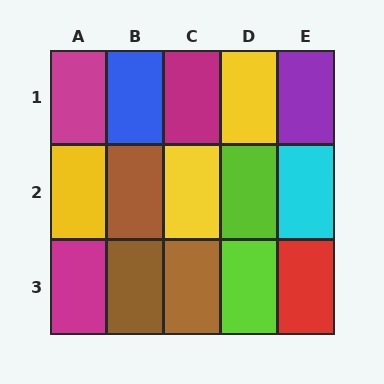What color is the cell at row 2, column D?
Lime.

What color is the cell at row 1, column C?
Magenta.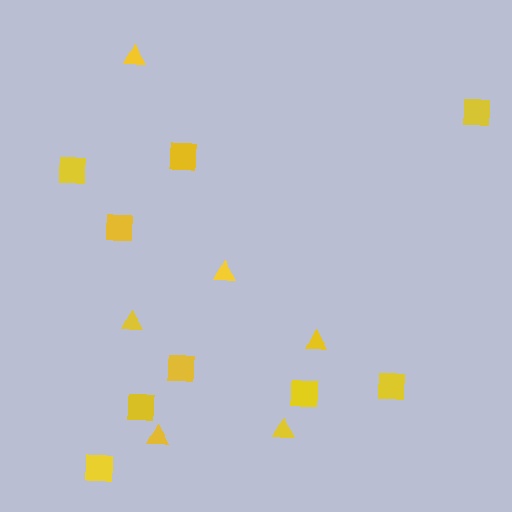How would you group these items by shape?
There are 2 groups: one group of squares (9) and one group of triangles (6).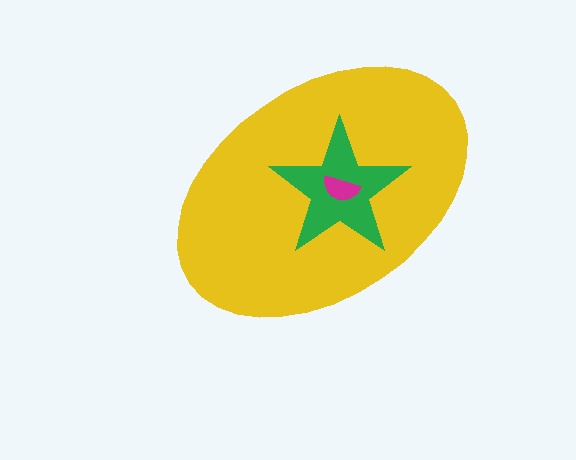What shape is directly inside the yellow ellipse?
The green star.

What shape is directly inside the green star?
The magenta semicircle.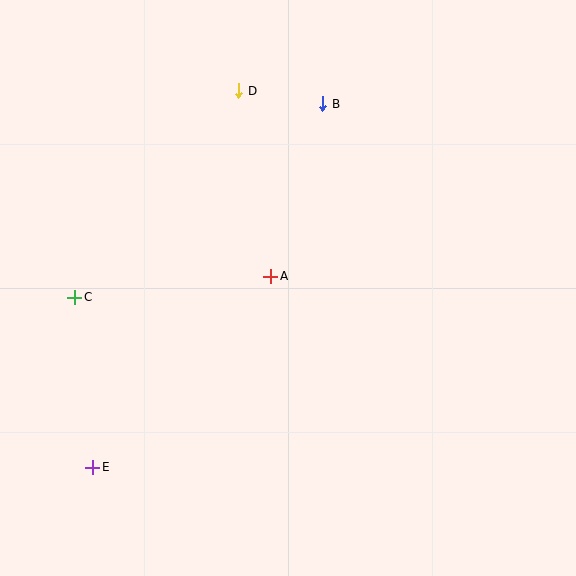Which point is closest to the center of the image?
Point A at (271, 276) is closest to the center.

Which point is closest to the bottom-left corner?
Point E is closest to the bottom-left corner.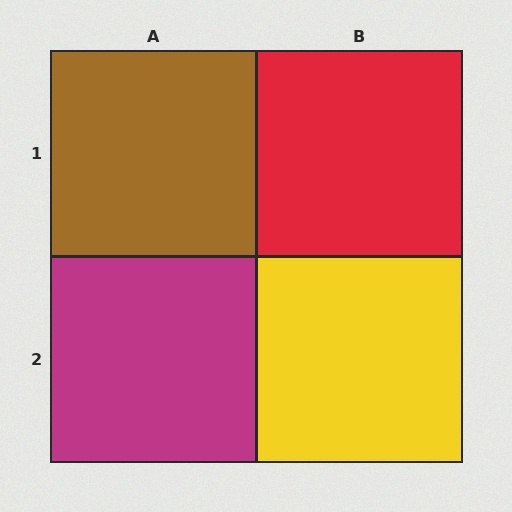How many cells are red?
1 cell is red.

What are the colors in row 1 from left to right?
Brown, red.